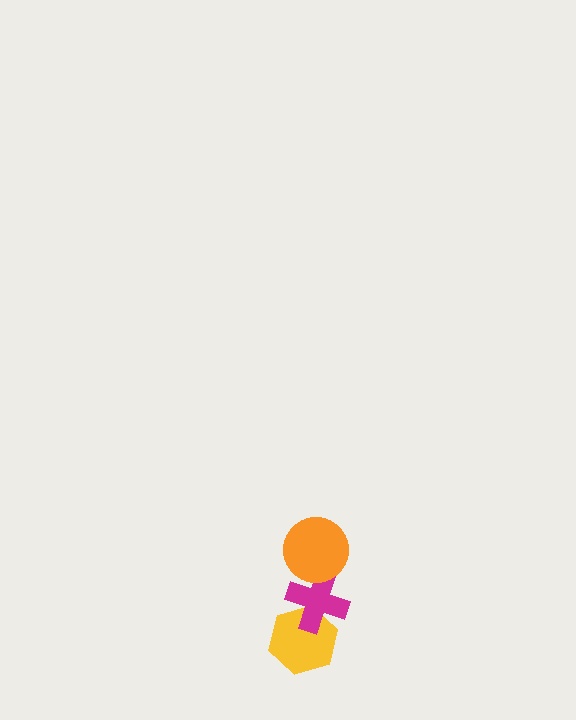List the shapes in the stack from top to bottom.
From top to bottom: the orange circle, the magenta cross, the yellow hexagon.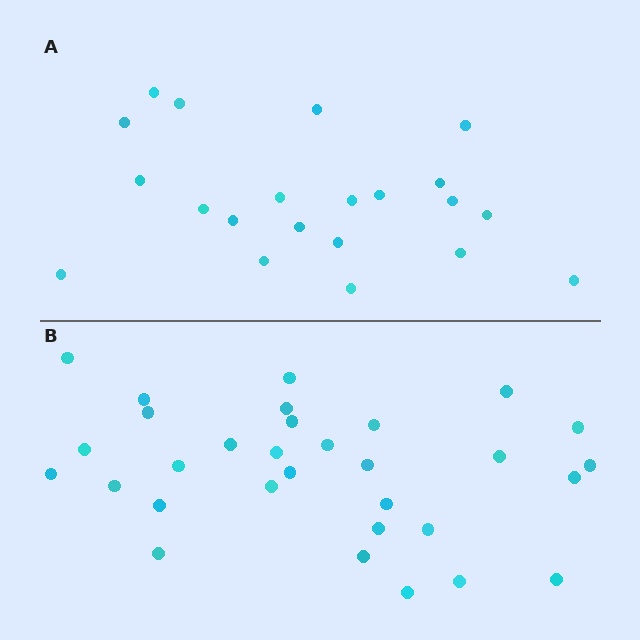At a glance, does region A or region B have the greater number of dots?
Region B (the bottom region) has more dots.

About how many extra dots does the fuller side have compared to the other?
Region B has roughly 10 or so more dots than region A.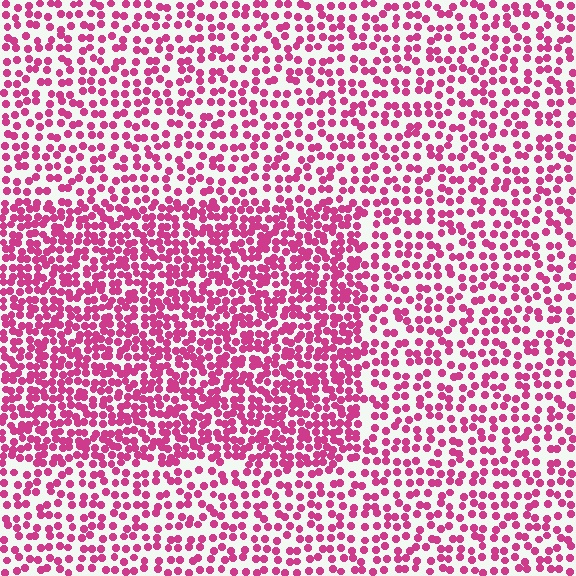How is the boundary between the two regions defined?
The boundary is defined by a change in element density (approximately 1.7x ratio). All elements are the same color, size, and shape.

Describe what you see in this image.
The image contains small magenta elements arranged at two different densities. A rectangle-shaped region is visible where the elements are more densely packed than the surrounding area.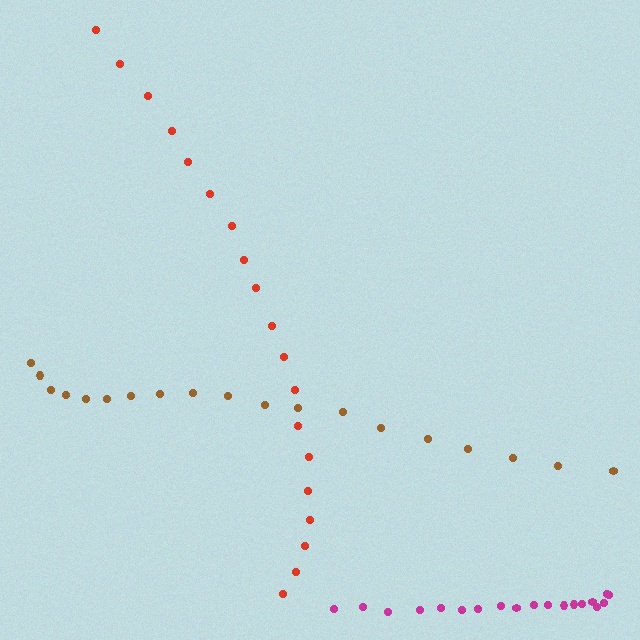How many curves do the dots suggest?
There are 3 distinct paths.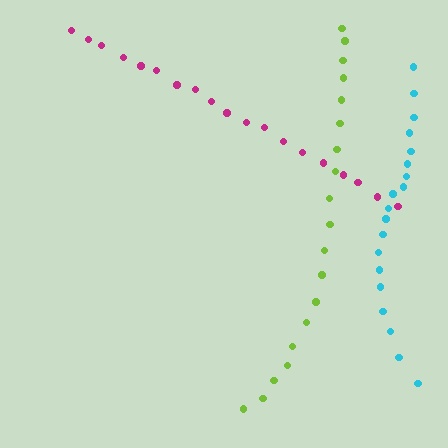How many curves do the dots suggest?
There are 3 distinct paths.